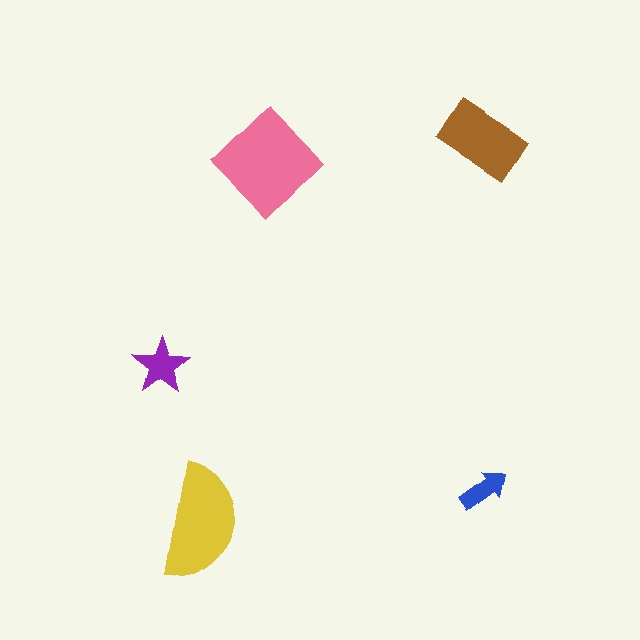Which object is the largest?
The pink diamond.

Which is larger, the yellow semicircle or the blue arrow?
The yellow semicircle.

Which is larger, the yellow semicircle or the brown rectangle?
The yellow semicircle.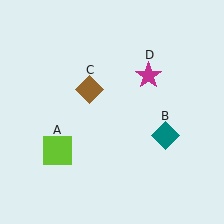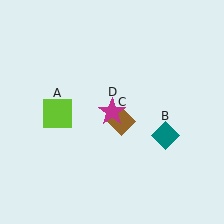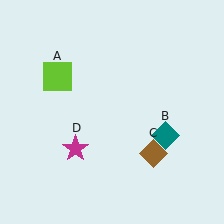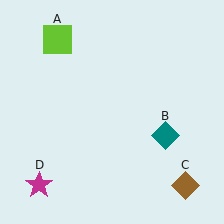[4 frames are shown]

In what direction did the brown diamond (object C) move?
The brown diamond (object C) moved down and to the right.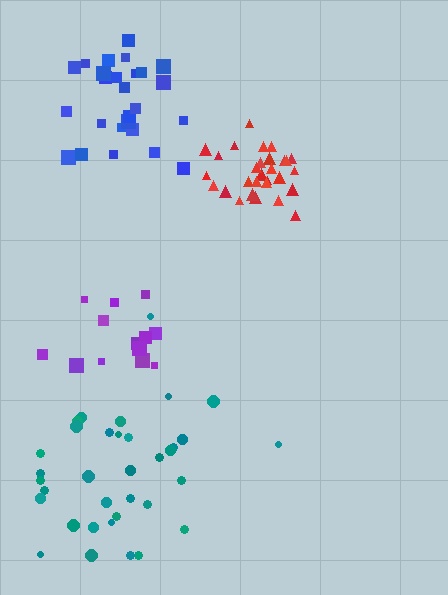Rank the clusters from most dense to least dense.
red, blue, purple, teal.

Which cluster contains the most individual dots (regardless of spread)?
Teal (35).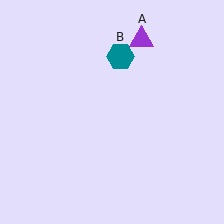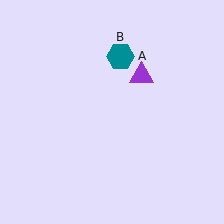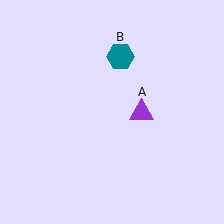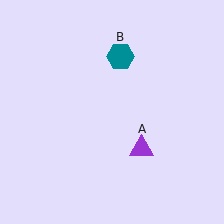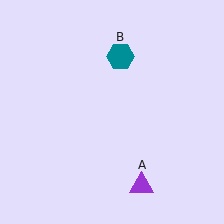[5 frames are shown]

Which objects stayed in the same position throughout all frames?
Teal hexagon (object B) remained stationary.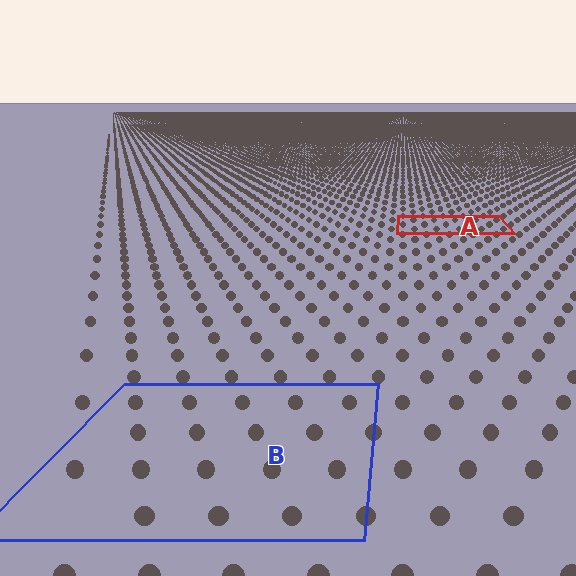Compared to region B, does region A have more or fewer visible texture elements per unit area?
Region A has more texture elements per unit area — they are packed more densely because it is farther away.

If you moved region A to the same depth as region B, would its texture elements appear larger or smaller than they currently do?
They would appear larger. At a closer depth, the same texture elements are projected at a bigger on-screen size.